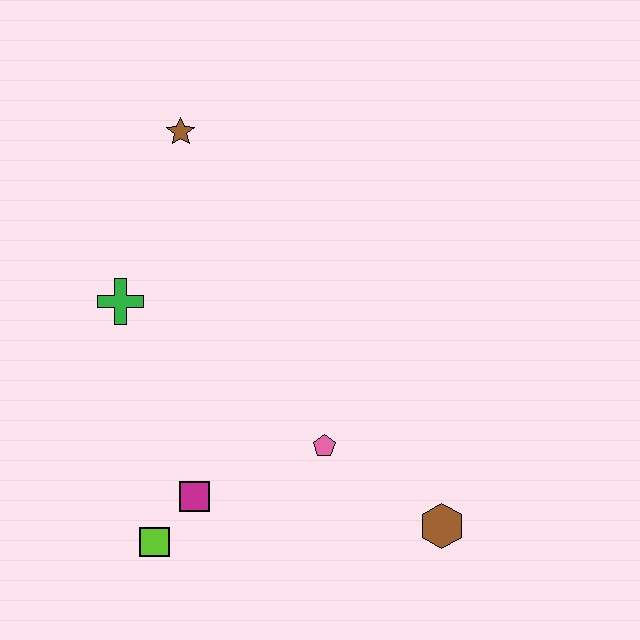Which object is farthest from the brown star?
The brown hexagon is farthest from the brown star.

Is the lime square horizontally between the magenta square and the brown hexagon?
No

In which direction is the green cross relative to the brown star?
The green cross is below the brown star.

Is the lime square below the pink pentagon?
Yes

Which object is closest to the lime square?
The magenta square is closest to the lime square.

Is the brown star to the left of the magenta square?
Yes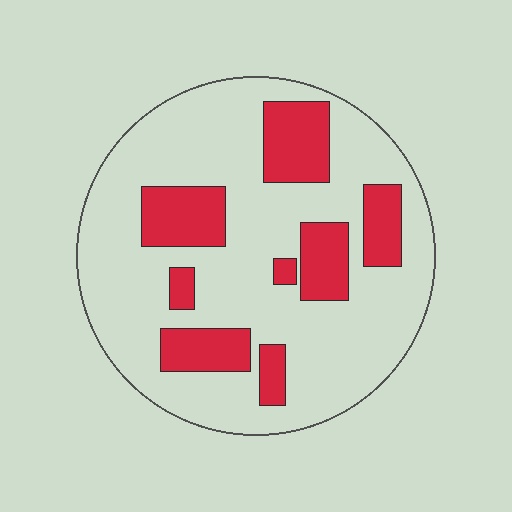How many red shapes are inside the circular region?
8.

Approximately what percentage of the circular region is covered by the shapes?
Approximately 25%.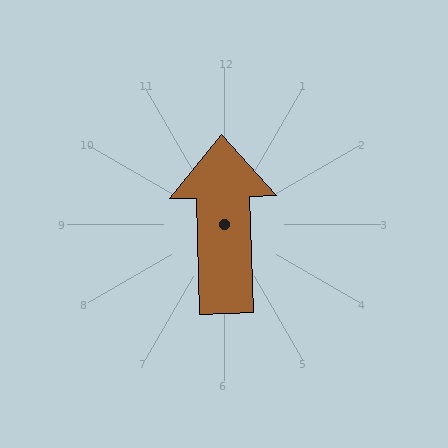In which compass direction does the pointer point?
North.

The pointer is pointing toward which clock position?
Roughly 12 o'clock.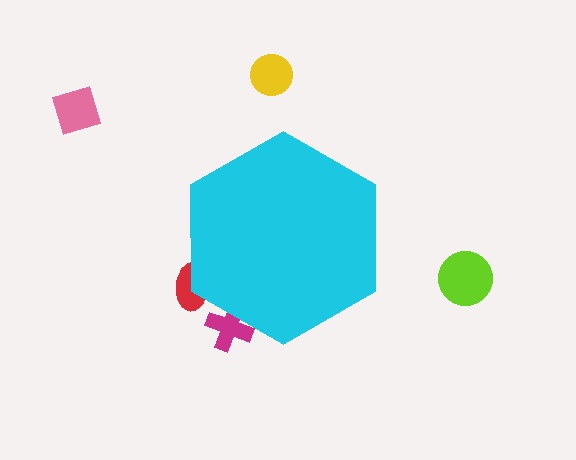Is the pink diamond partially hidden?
No, the pink diamond is fully visible.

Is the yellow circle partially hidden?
No, the yellow circle is fully visible.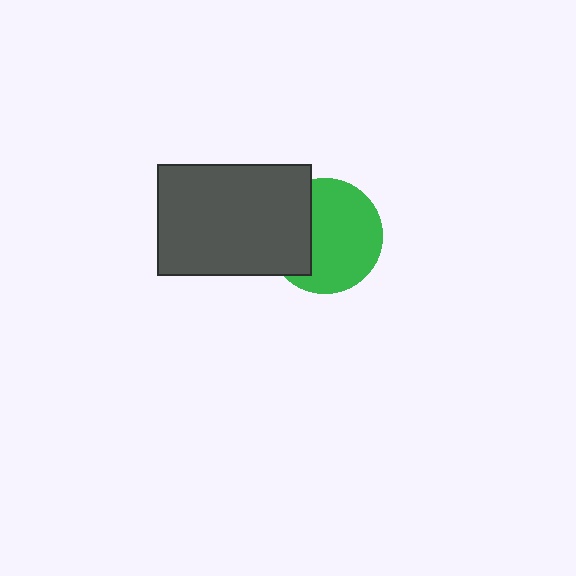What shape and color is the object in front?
The object in front is a dark gray rectangle.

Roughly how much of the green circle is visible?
Most of it is visible (roughly 68%).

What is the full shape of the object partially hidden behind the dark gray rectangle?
The partially hidden object is a green circle.